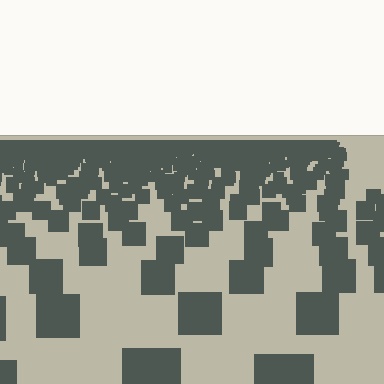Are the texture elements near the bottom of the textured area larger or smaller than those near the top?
Larger. Near the bottom, elements are closer to the viewer and appear at a bigger on-screen size.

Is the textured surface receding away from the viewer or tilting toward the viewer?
The surface is receding away from the viewer. Texture elements get smaller and denser toward the top.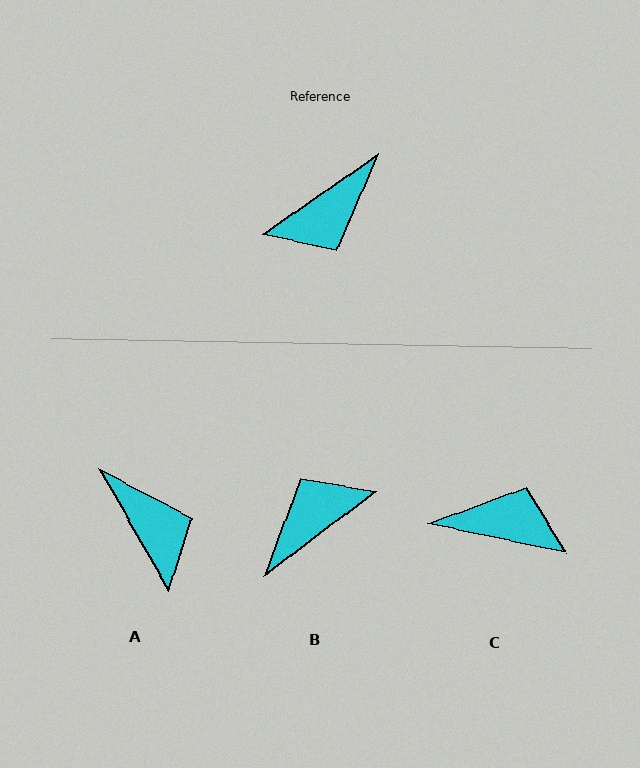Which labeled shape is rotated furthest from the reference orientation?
B, about 178 degrees away.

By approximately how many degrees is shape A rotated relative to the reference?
Approximately 85 degrees counter-clockwise.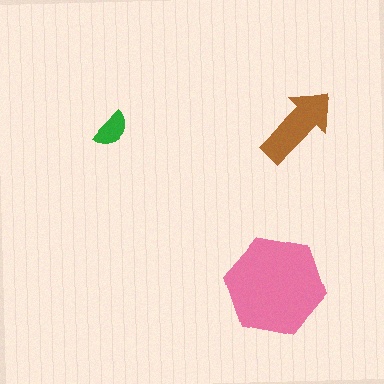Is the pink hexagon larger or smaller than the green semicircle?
Larger.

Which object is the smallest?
The green semicircle.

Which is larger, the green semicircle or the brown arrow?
The brown arrow.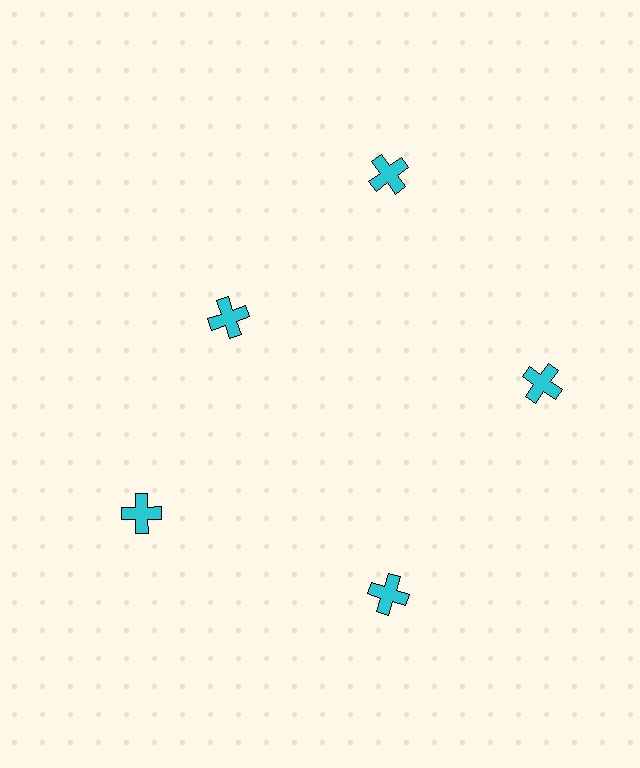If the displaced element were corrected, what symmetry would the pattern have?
It would have 5-fold rotational symmetry — the pattern would map onto itself every 72 degrees.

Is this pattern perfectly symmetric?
No. The 5 cyan crosses are arranged in a ring, but one element near the 10 o'clock position is pulled inward toward the center, breaking the 5-fold rotational symmetry.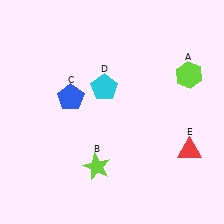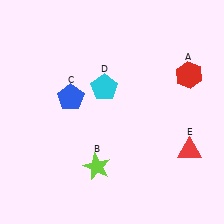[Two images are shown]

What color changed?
The hexagon (A) changed from lime in Image 1 to red in Image 2.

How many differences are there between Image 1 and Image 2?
There is 1 difference between the two images.